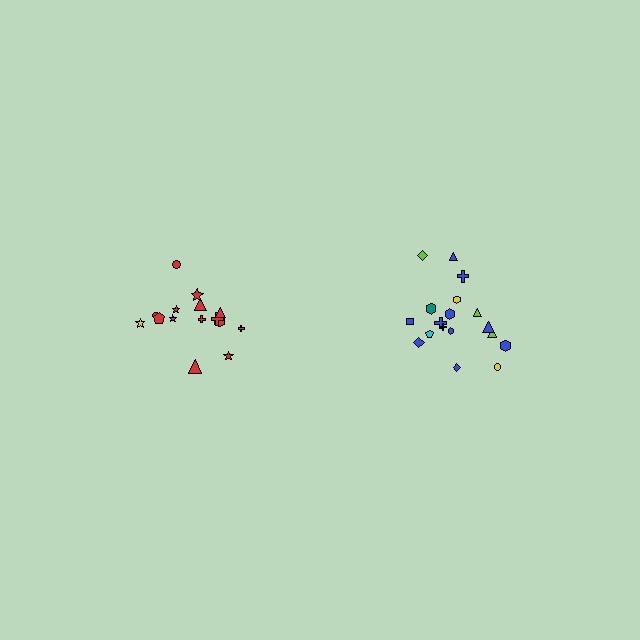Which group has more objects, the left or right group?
The right group.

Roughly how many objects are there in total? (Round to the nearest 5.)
Roughly 35 objects in total.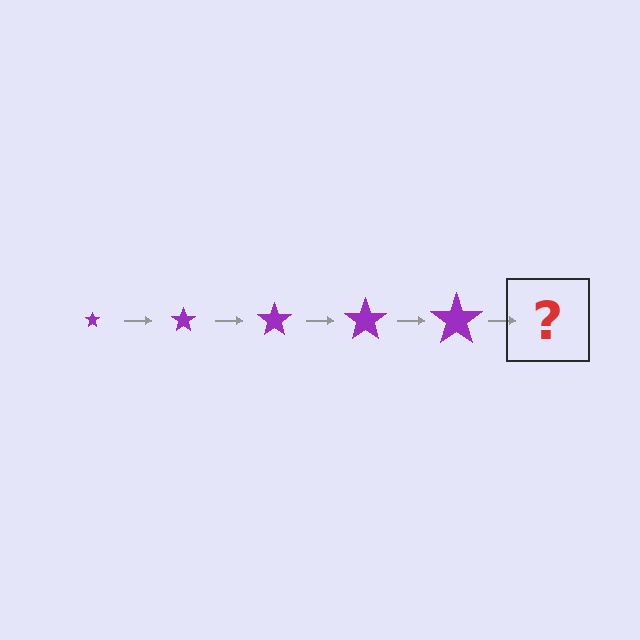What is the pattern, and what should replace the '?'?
The pattern is that the star gets progressively larger each step. The '?' should be a purple star, larger than the previous one.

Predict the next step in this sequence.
The next step is a purple star, larger than the previous one.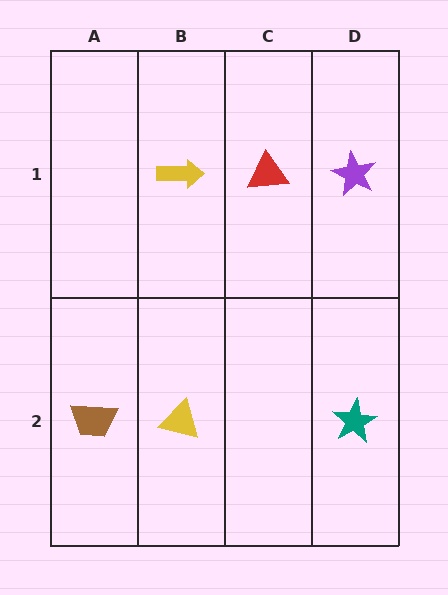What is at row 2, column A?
A brown trapezoid.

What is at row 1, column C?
A red triangle.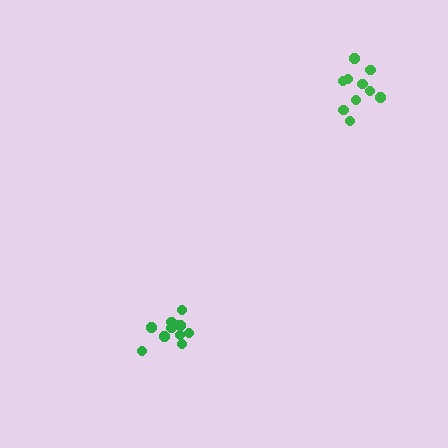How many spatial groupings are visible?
There are 2 spatial groupings.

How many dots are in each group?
Group 1: 10 dots, Group 2: 11 dots (21 total).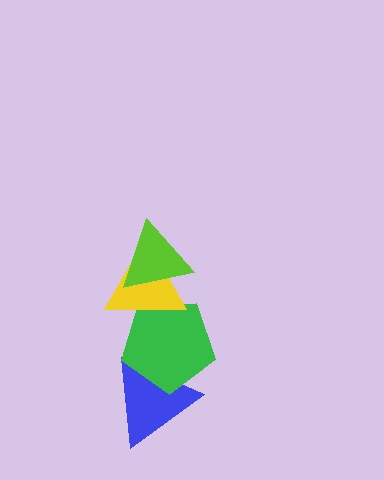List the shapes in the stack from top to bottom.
From top to bottom: the lime triangle, the yellow triangle, the green pentagon, the blue triangle.